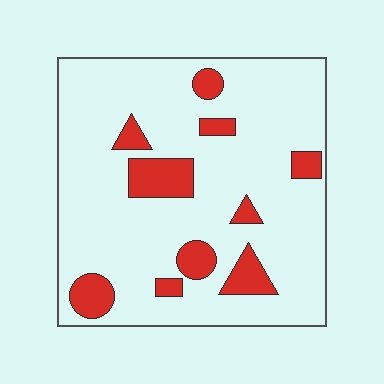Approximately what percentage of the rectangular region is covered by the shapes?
Approximately 15%.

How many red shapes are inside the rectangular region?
10.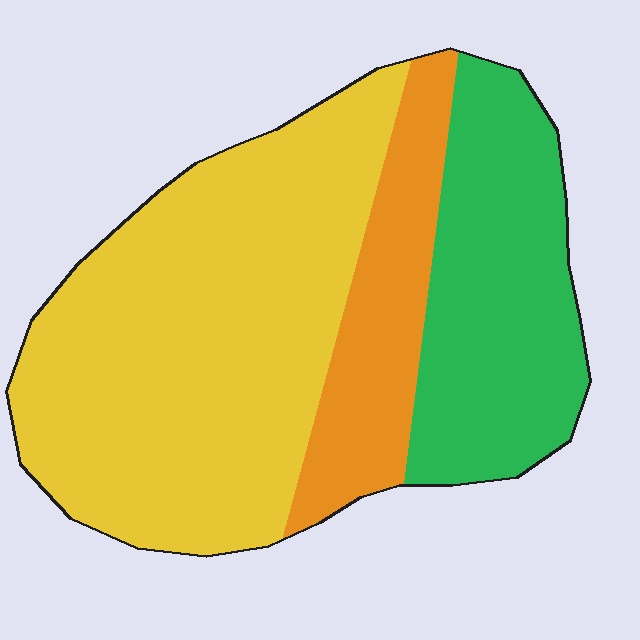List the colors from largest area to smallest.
From largest to smallest: yellow, green, orange.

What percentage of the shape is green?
Green takes up about one quarter (1/4) of the shape.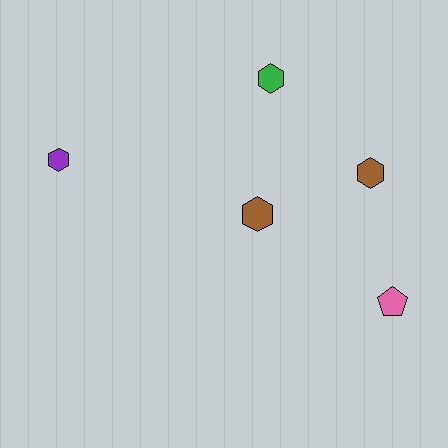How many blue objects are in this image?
There are no blue objects.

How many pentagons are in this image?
There is 1 pentagon.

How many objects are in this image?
There are 5 objects.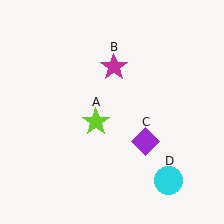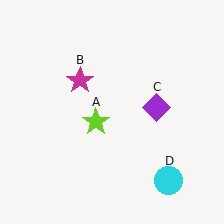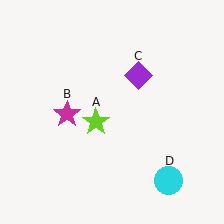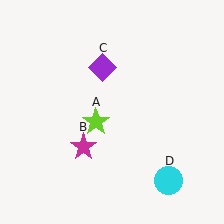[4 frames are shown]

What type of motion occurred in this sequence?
The magenta star (object B), purple diamond (object C) rotated counterclockwise around the center of the scene.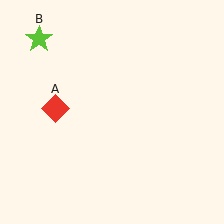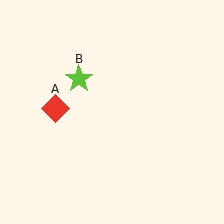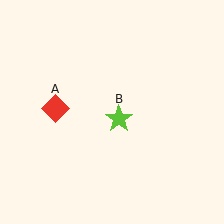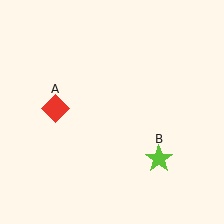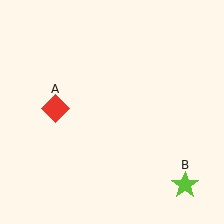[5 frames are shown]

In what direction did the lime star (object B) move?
The lime star (object B) moved down and to the right.